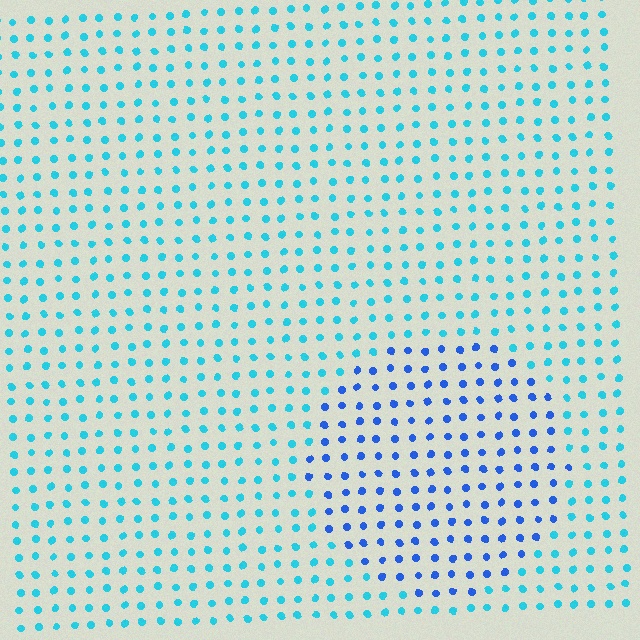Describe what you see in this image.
The image is filled with small cyan elements in a uniform arrangement. A circle-shaped region is visible where the elements are tinted to a slightly different hue, forming a subtle color boundary.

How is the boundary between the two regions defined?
The boundary is defined purely by a slight shift in hue (about 36 degrees). Spacing, size, and orientation are identical on both sides.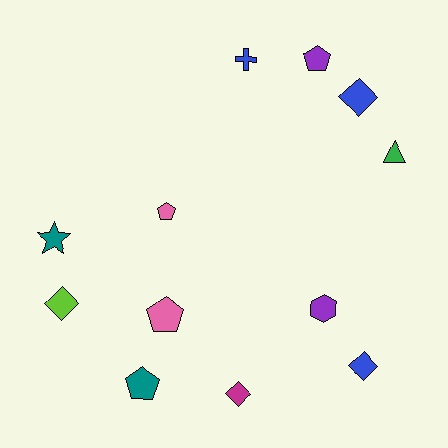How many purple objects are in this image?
There are 2 purple objects.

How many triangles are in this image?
There is 1 triangle.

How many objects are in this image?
There are 12 objects.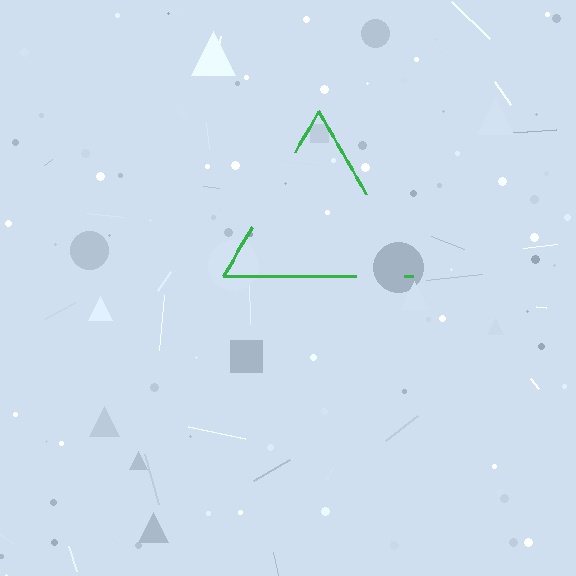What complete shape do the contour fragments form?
The contour fragments form a triangle.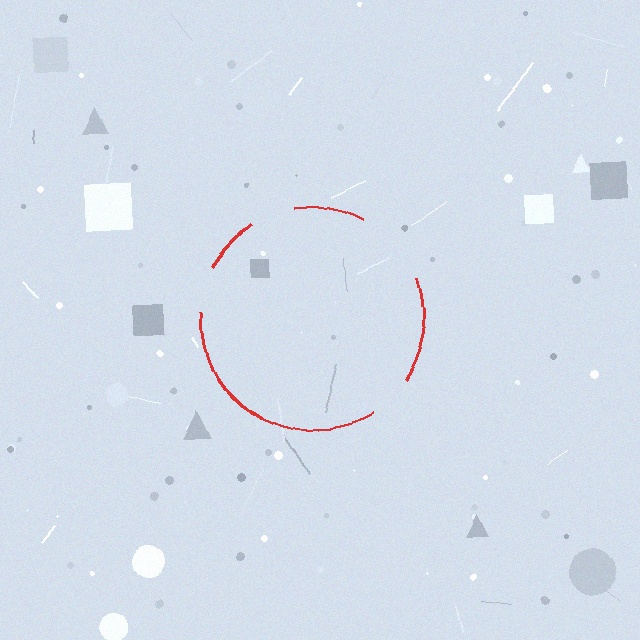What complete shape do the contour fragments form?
The contour fragments form a circle.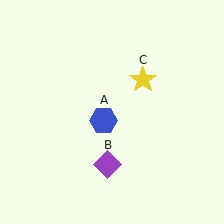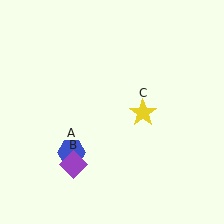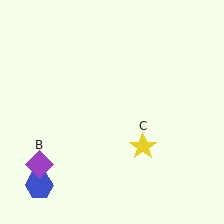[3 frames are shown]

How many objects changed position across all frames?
3 objects changed position: blue hexagon (object A), purple diamond (object B), yellow star (object C).